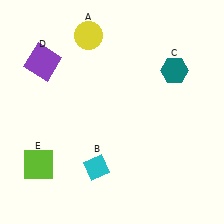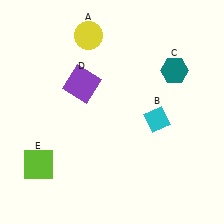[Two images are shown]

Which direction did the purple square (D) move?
The purple square (D) moved right.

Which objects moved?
The objects that moved are: the cyan diamond (B), the purple square (D).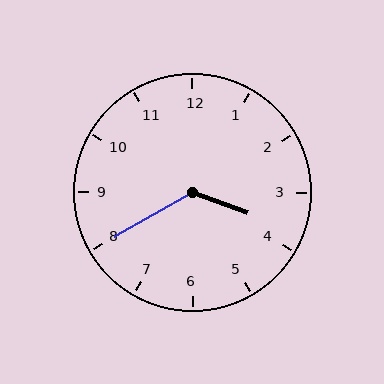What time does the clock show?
3:40.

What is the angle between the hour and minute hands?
Approximately 130 degrees.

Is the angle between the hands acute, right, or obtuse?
It is obtuse.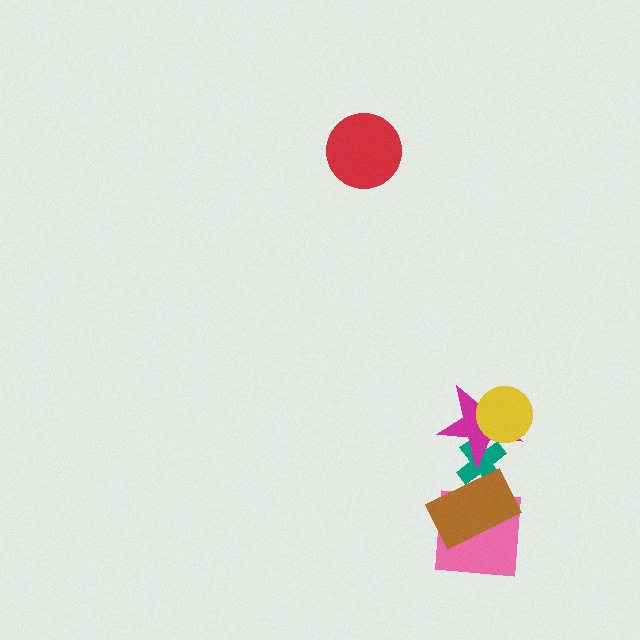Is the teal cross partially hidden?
Yes, it is partially covered by another shape.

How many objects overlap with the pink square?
1 object overlaps with the pink square.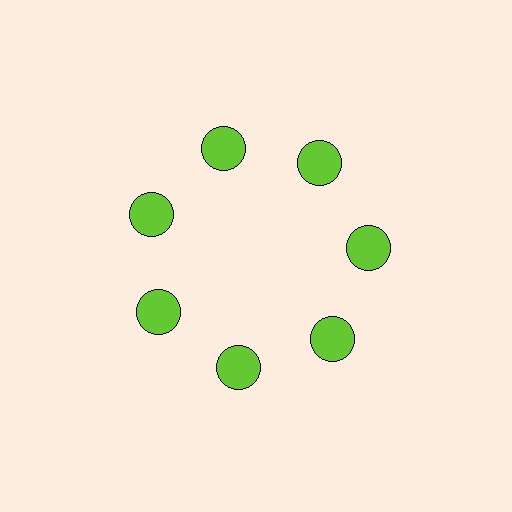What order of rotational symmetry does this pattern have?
This pattern has 7-fold rotational symmetry.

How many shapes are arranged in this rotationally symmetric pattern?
There are 7 shapes, arranged in 7 groups of 1.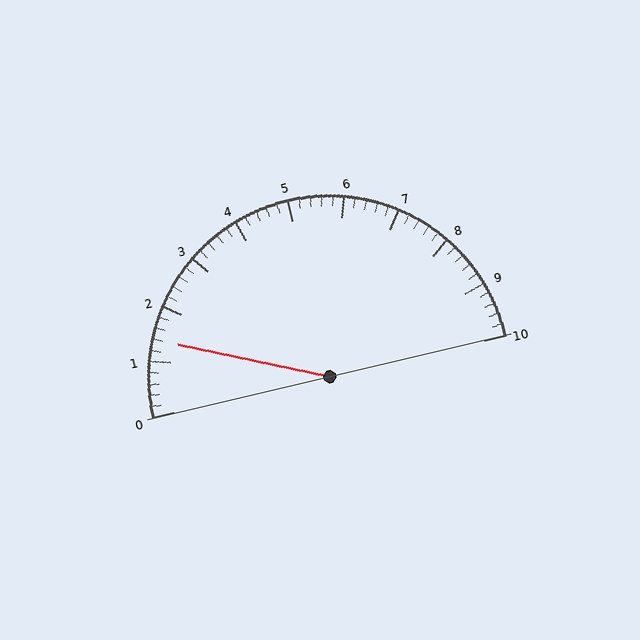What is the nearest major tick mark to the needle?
The nearest major tick mark is 1.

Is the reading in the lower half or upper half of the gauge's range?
The reading is in the lower half of the range (0 to 10).